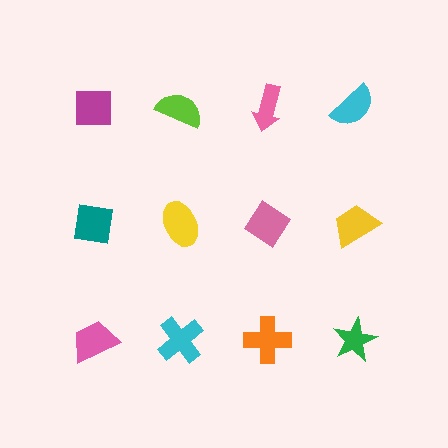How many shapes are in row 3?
4 shapes.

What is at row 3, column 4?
A green star.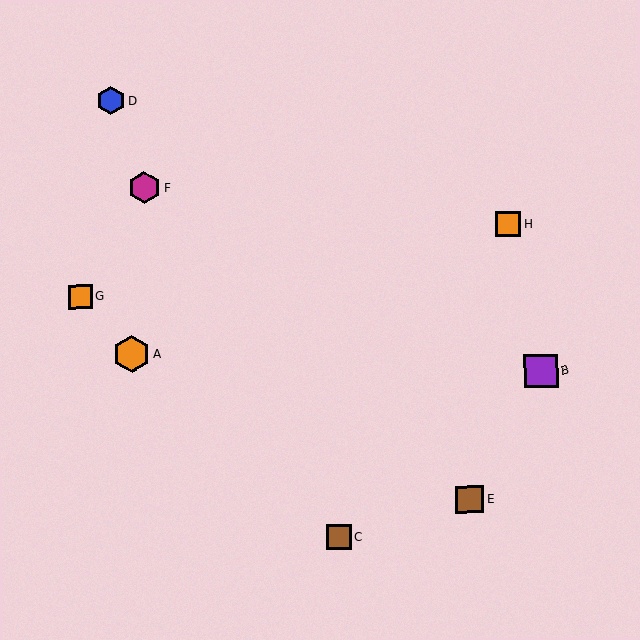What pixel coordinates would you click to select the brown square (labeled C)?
Click at (339, 537) to select the brown square C.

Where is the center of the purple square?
The center of the purple square is at (541, 371).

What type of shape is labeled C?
Shape C is a brown square.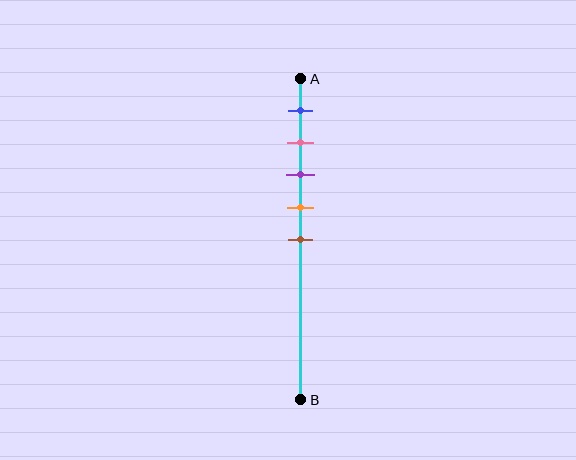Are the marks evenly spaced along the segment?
Yes, the marks are approximately evenly spaced.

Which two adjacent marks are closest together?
The pink and purple marks are the closest adjacent pair.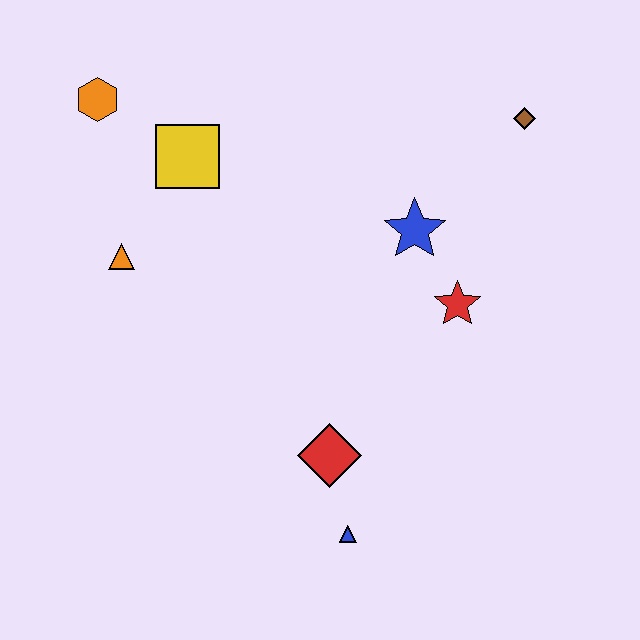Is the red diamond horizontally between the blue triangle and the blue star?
No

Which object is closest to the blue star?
The red star is closest to the blue star.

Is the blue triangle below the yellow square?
Yes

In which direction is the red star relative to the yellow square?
The red star is to the right of the yellow square.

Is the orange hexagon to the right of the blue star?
No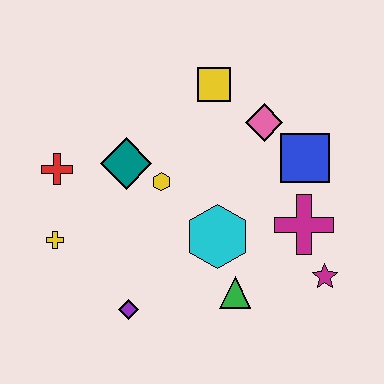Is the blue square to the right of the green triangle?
Yes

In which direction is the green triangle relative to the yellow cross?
The green triangle is to the right of the yellow cross.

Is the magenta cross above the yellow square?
No